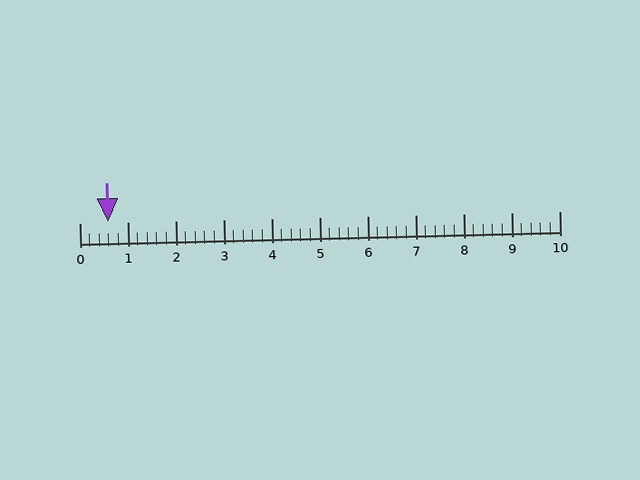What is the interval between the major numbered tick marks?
The major tick marks are spaced 1 units apart.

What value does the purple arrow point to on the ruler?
The purple arrow points to approximately 0.6.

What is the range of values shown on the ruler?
The ruler shows values from 0 to 10.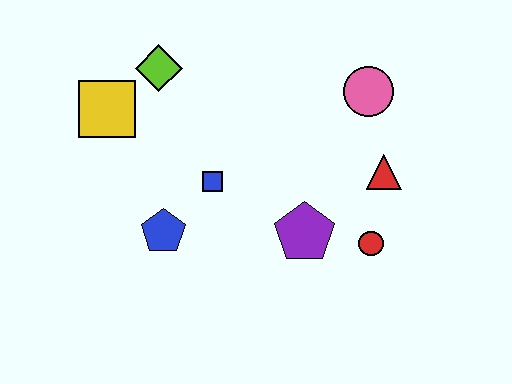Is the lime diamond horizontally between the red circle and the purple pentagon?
No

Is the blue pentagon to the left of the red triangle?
Yes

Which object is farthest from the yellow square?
The red circle is farthest from the yellow square.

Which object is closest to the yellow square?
The lime diamond is closest to the yellow square.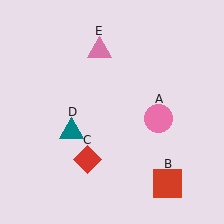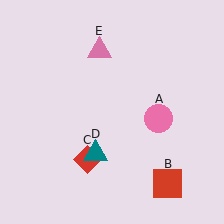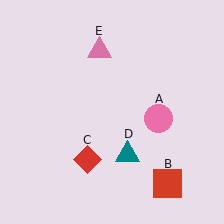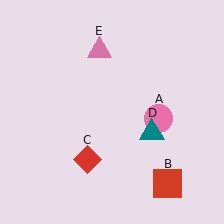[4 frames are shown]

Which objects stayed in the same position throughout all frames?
Pink circle (object A) and red square (object B) and red diamond (object C) and pink triangle (object E) remained stationary.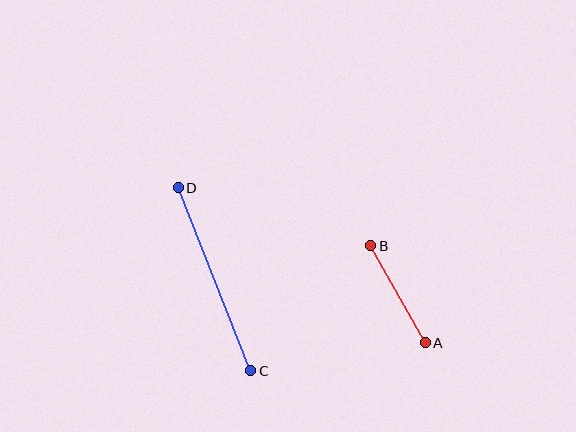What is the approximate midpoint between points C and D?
The midpoint is at approximately (215, 279) pixels.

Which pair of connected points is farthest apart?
Points C and D are farthest apart.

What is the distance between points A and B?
The distance is approximately 111 pixels.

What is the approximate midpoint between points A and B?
The midpoint is at approximately (398, 294) pixels.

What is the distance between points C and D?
The distance is approximately 197 pixels.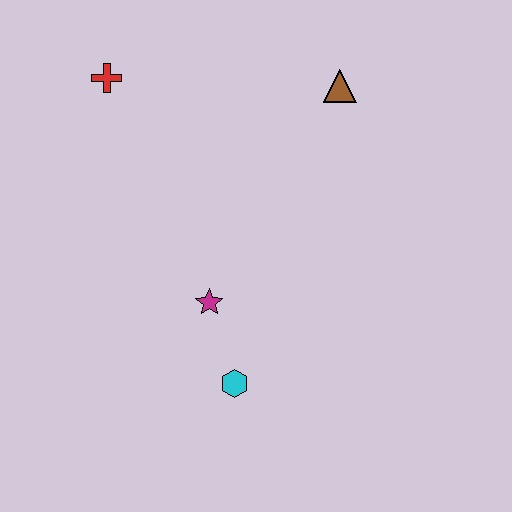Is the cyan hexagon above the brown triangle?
No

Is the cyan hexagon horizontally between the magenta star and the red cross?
No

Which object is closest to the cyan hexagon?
The magenta star is closest to the cyan hexagon.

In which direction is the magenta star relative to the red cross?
The magenta star is below the red cross.